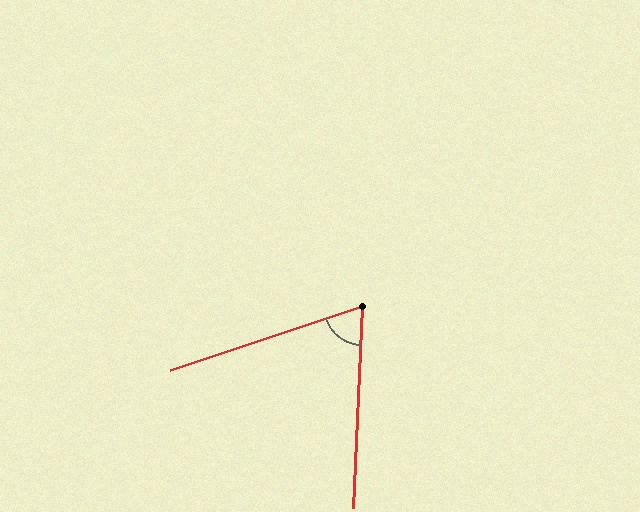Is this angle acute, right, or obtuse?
It is acute.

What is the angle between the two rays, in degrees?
Approximately 69 degrees.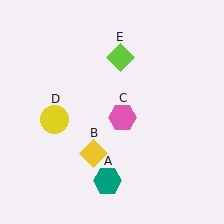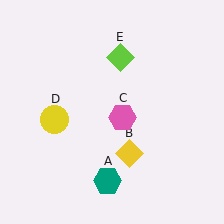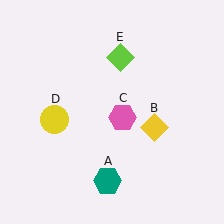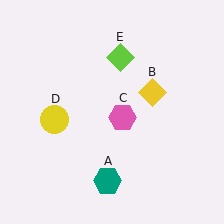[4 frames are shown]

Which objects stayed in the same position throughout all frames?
Teal hexagon (object A) and pink hexagon (object C) and yellow circle (object D) and lime diamond (object E) remained stationary.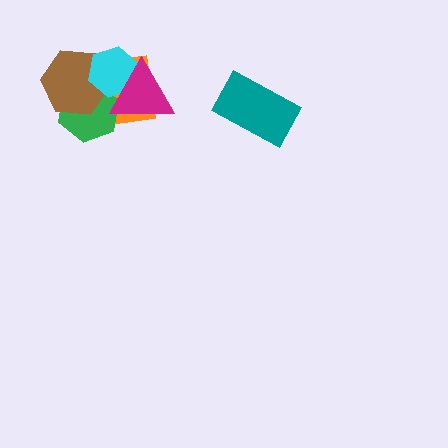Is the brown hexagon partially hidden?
Yes, it is partially covered by another shape.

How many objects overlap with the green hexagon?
4 objects overlap with the green hexagon.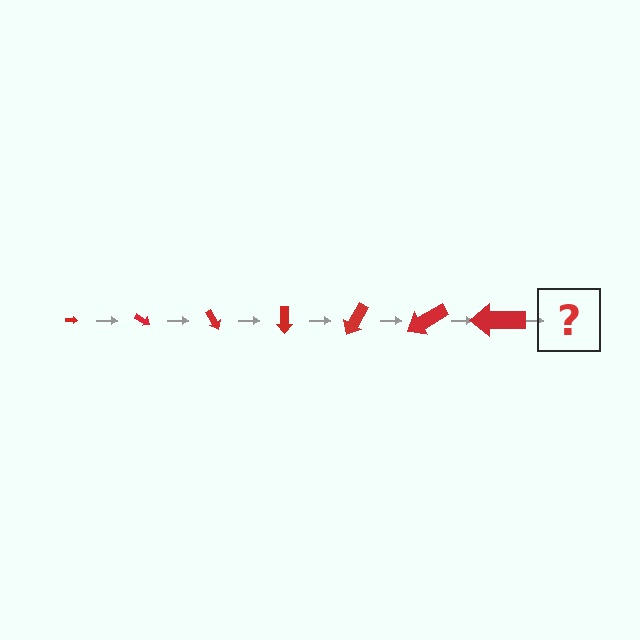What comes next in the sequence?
The next element should be an arrow, larger than the previous one and rotated 210 degrees from the start.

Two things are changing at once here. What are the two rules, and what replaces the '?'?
The two rules are that the arrow grows larger each step and it rotates 30 degrees each step. The '?' should be an arrow, larger than the previous one and rotated 210 degrees from the start.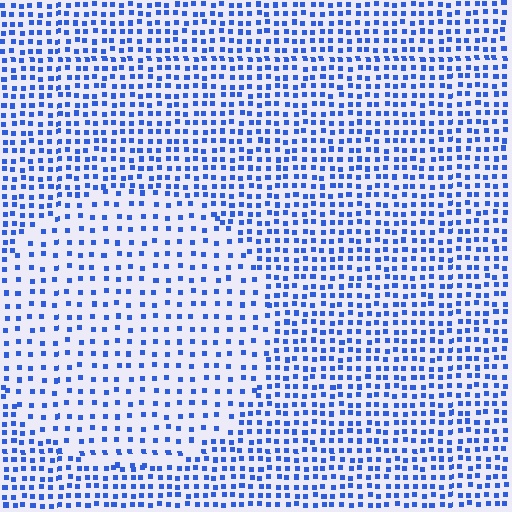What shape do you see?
I see a circle.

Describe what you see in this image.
The image contains small blue elements arranged at two different densities. A circle-shaped region is visible where the elements are less densely packed than the surrounding area.